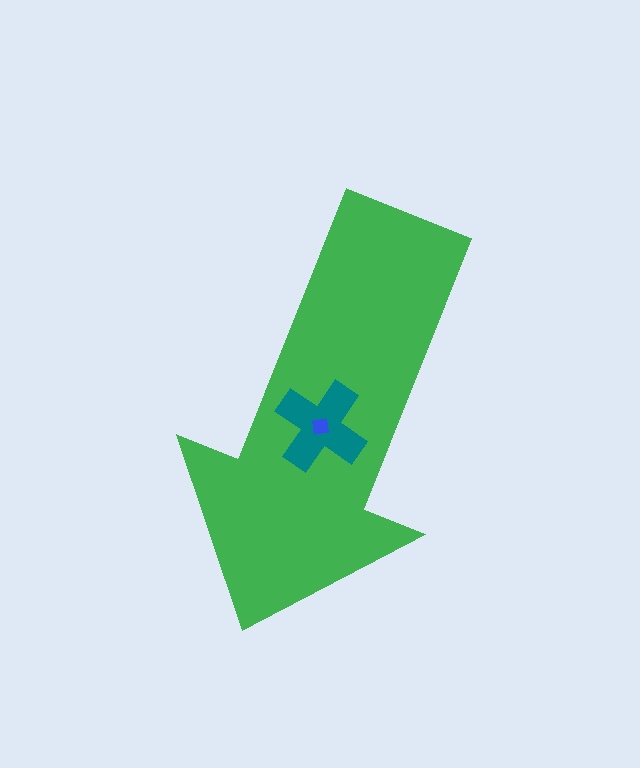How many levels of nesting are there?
3.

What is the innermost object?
The blue square.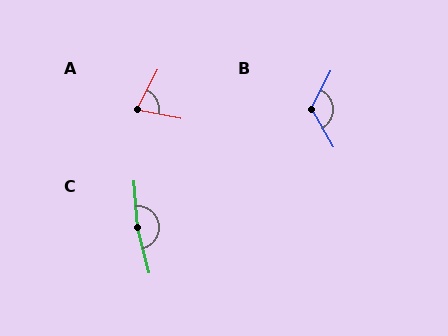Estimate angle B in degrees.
Approximately 123 degrees.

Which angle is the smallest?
A, at approximately 73 degrees.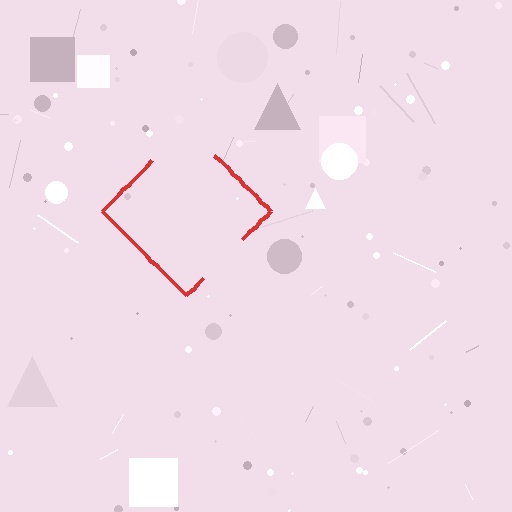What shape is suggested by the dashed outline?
The dashed outline suggests a diamond.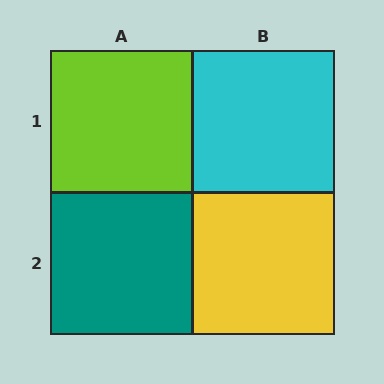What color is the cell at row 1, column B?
Cyan.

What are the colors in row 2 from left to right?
Teal, yellow.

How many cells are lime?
1 cell is lime.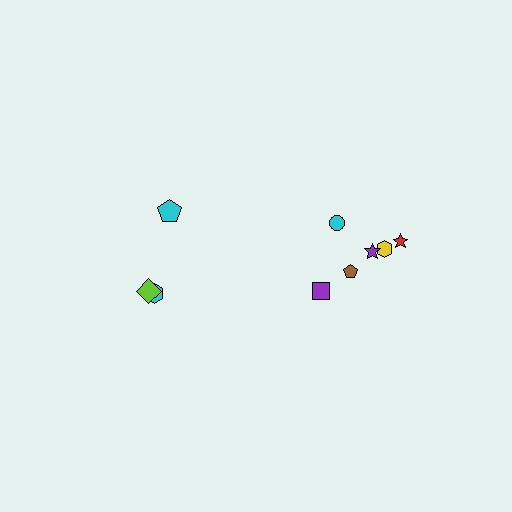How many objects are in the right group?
There are 6 objects.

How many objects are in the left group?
There are 3 objects.